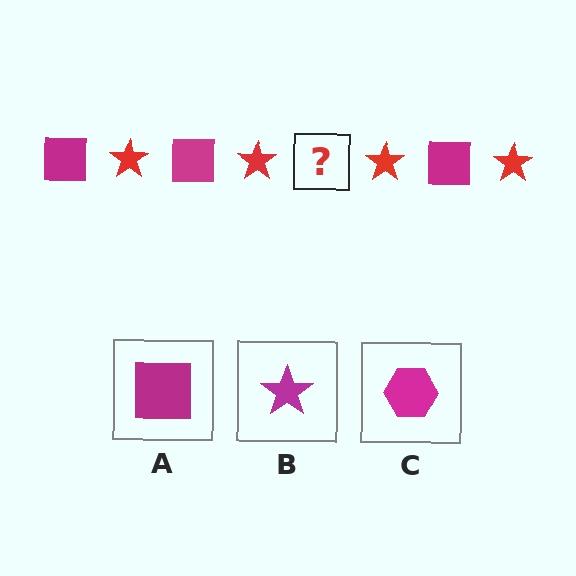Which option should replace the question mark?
Option A.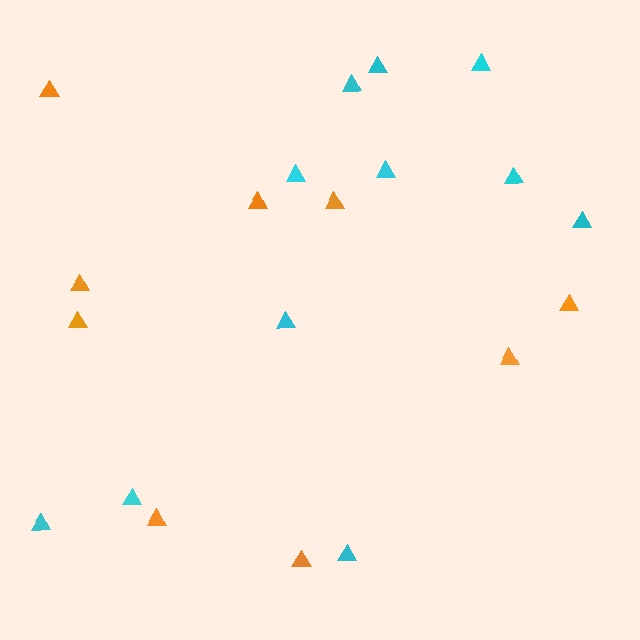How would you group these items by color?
There are 2 groups: one group of orange triangles (9) and one group of cyan triangles (11).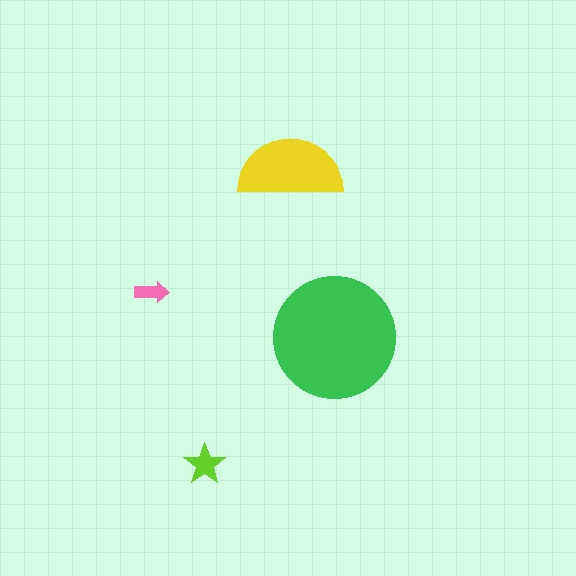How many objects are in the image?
There are 4 objects in the image.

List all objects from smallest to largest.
The pink arrow, the lime star, the yellow semicircle, the green circle.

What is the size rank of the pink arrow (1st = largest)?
4th.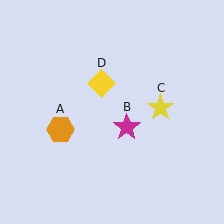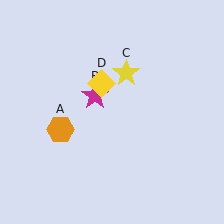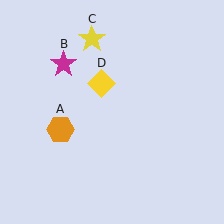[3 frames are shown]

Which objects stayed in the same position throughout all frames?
Orange hexagon (object A) and yellow diamond (object D) remained stationary.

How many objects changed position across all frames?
2 objects changed position: magenta star (object B), yellow star (object C).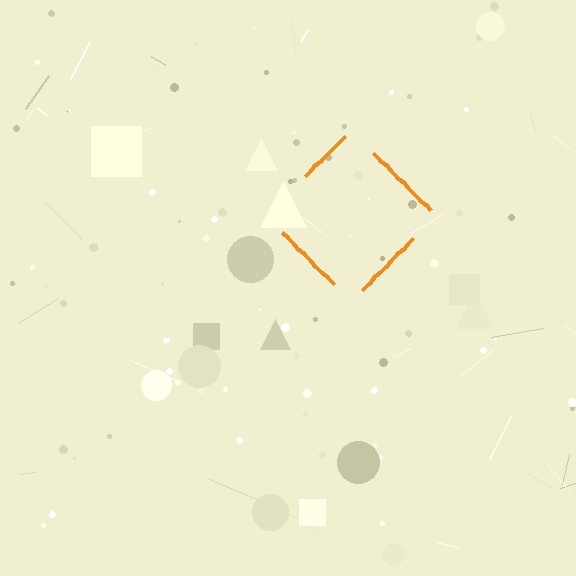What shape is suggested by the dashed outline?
The dashed outline suggests a diamond.